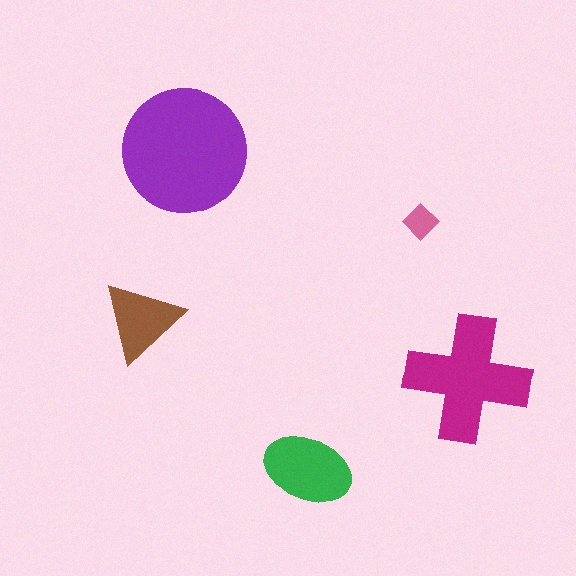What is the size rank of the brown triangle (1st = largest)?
4th.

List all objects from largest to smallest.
The purple circle, the magenta cross, the green ellipse, the brown triangle, the pink diamond.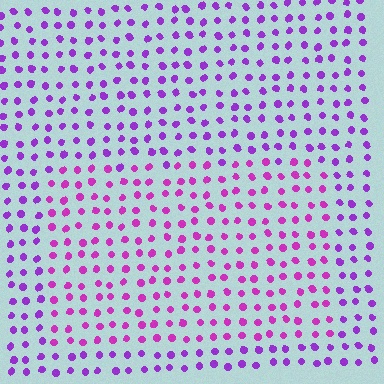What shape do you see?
I see a rectangle.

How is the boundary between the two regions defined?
The boundary is defined purely by a slight shift in hue (about 27 degrees). Spacing, size, and orientation are identical on both sides.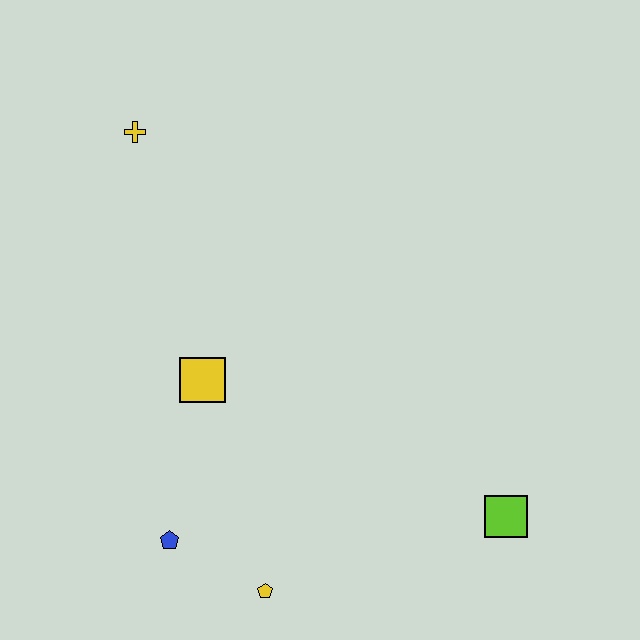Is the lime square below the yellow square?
Yes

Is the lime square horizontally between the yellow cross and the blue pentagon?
No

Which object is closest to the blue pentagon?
The yellow pentagon is closest to the blue pentagon.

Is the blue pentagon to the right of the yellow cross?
Yes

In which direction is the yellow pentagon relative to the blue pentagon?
The yellow pentagon is to the right of the blue pentagon.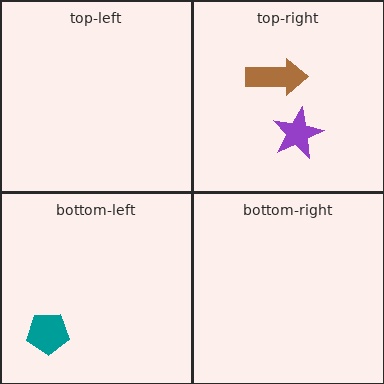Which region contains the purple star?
The top-right region.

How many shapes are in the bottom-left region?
1.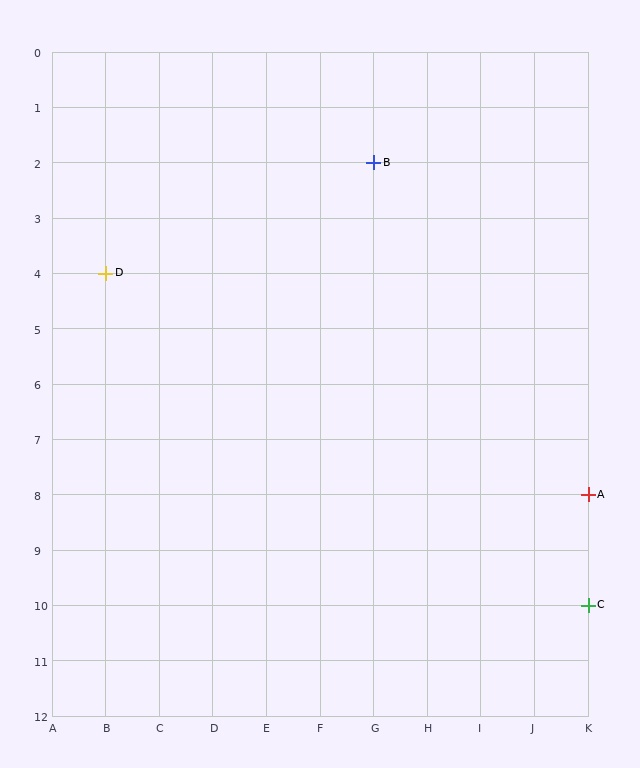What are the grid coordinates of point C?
Point C is at grid coordinates (K, 10).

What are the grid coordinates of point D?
Point D is at grid coordinates (B, 4).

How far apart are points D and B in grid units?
Points D and B are 5 columns and 2 rows apart (about 5.4 grid units diagonally).